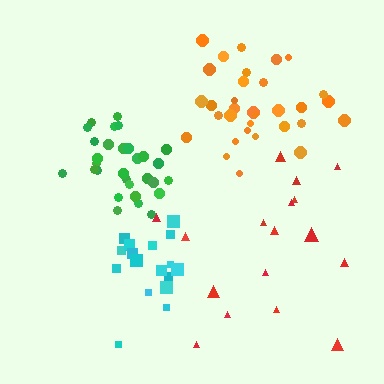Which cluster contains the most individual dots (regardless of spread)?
Orange (32).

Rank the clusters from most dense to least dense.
green, orange, cyan, red.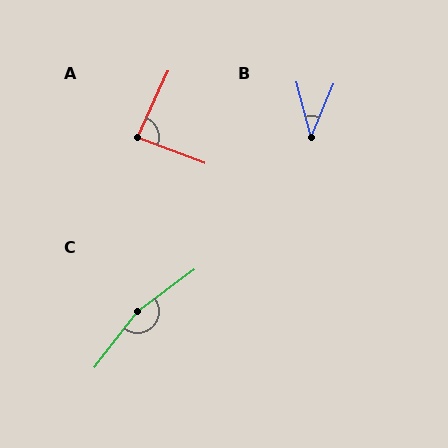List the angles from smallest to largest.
B (38°), A (86°), C (164°).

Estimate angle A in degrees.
Approximately 86 degrees.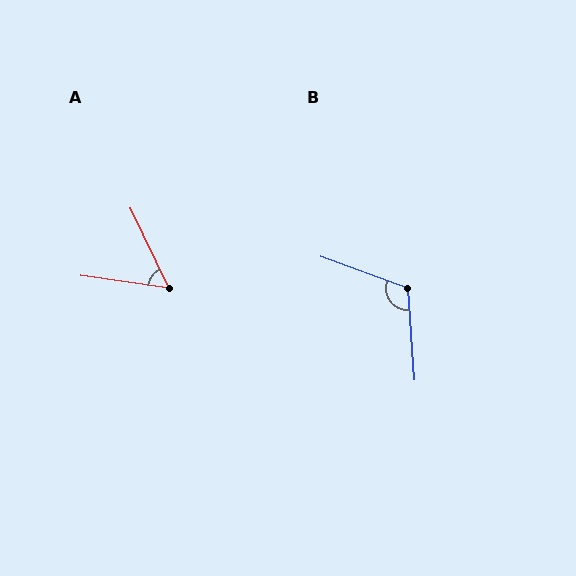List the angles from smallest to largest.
A (57°), B (114°).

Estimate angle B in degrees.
Approximately 114 degrees.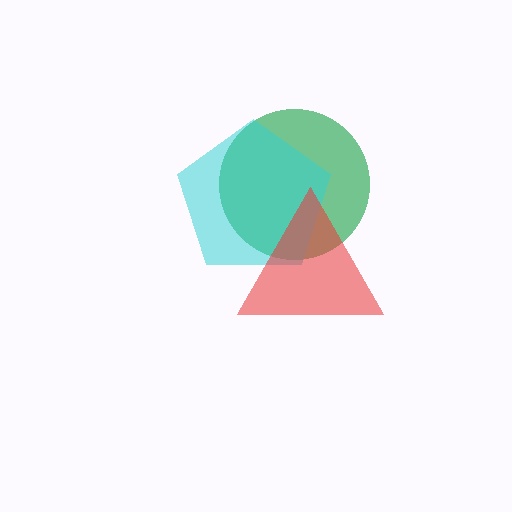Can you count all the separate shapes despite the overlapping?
Yes, there are 3 separate shapes.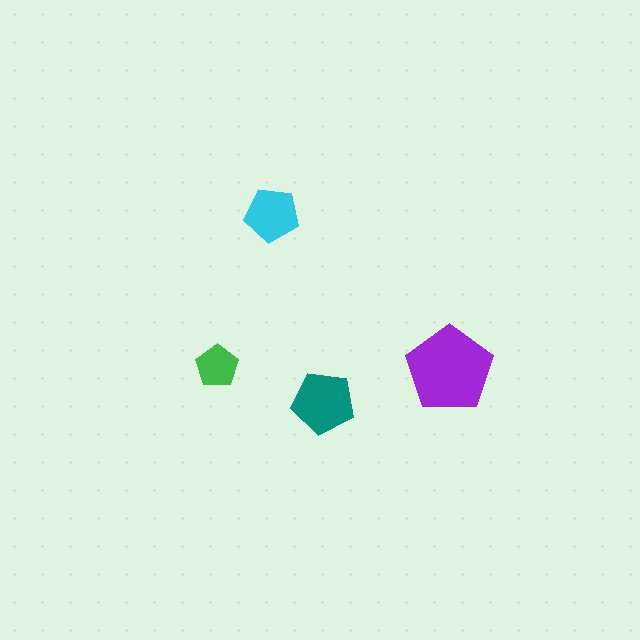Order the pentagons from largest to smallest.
the purple one, the teal one, the cyan one, the green one.